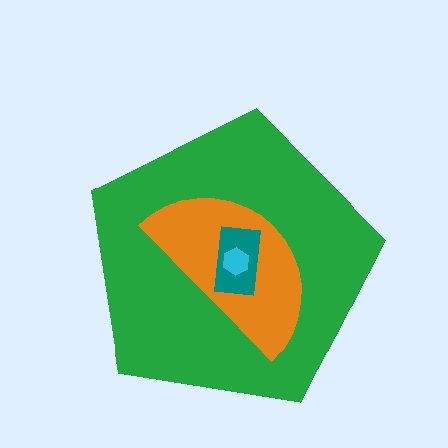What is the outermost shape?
The green pentagon.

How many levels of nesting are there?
4.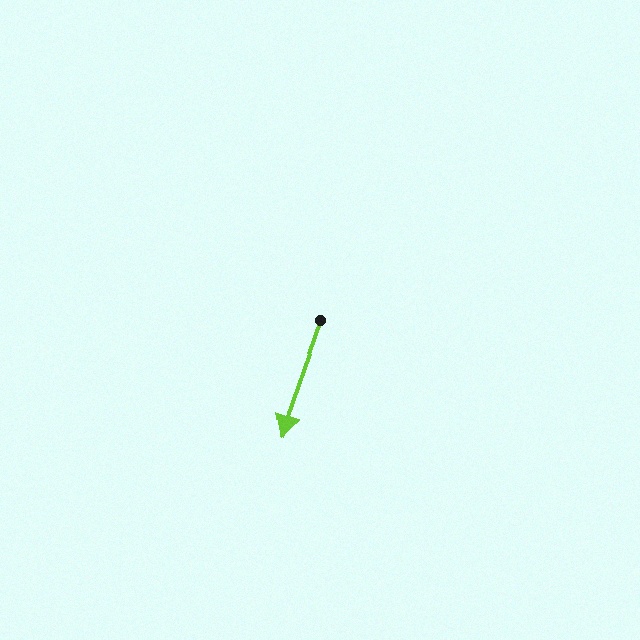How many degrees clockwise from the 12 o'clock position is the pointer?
Approximately 199 degrees.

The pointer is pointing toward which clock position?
Roughly 7 o'clock.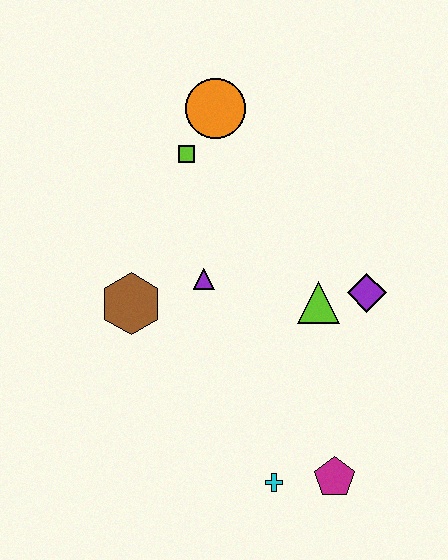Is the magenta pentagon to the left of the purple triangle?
No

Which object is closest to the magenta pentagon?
The cyan cross is closest to the magenta pentagon.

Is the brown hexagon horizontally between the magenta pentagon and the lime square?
No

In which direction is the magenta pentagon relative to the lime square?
The magenta pentagon is below the lime square.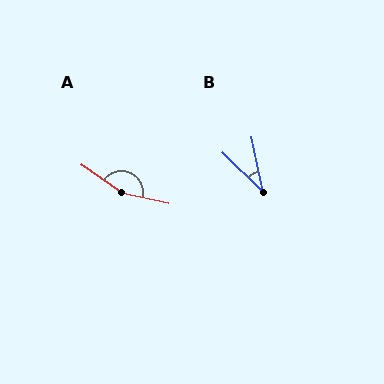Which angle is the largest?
A, at approximately 158 degrees.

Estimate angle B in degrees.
Approximately 34 degrees.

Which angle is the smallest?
B, at approximately 34 degrees.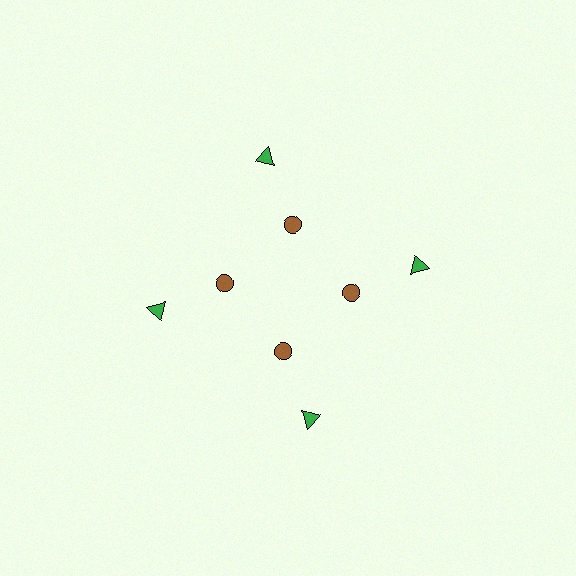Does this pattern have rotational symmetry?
Yes, this pattern has 4-fold rotational symmetry. It looks the same after rotating 90 degrees around the center.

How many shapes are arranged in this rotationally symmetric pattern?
There are 8 shapes, arranged in 4 groups of 2.